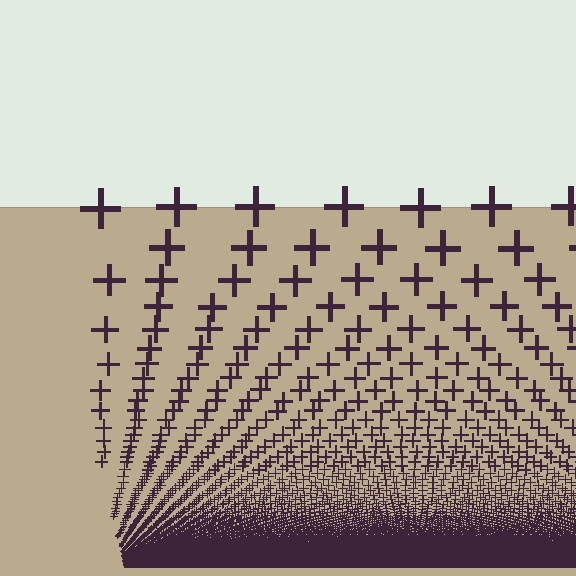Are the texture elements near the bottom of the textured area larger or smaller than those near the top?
Smaller. The gradient is inverted — elements near the bottom are smaller and denser.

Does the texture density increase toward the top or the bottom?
Density increases toward the bottom.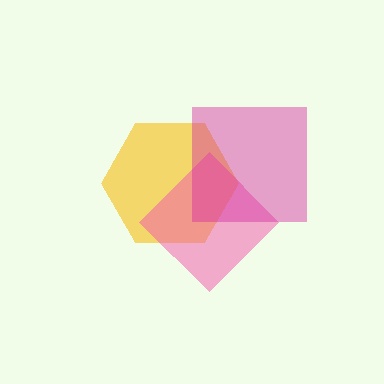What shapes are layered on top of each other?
The layered shapes are: a yellow hexagon, a pink diamond, a magenta square.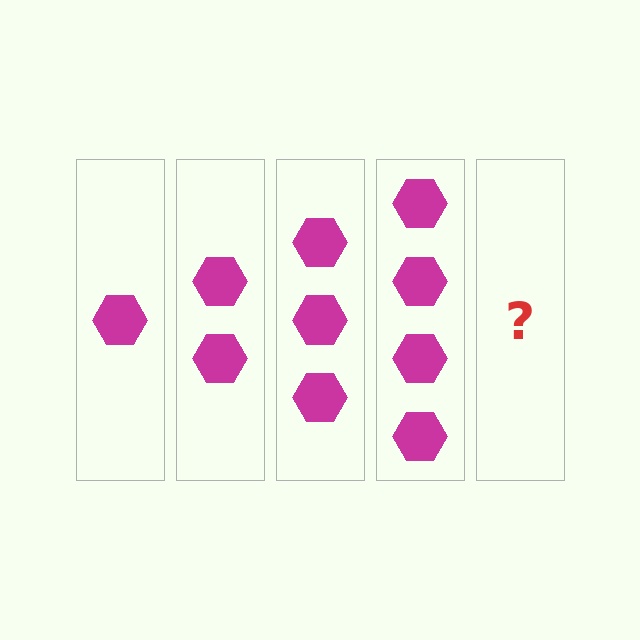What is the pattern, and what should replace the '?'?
The pattern is that each step adds one more hexagon. The '?' should be 5 hexagons.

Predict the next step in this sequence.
The next step is 5 hexagons.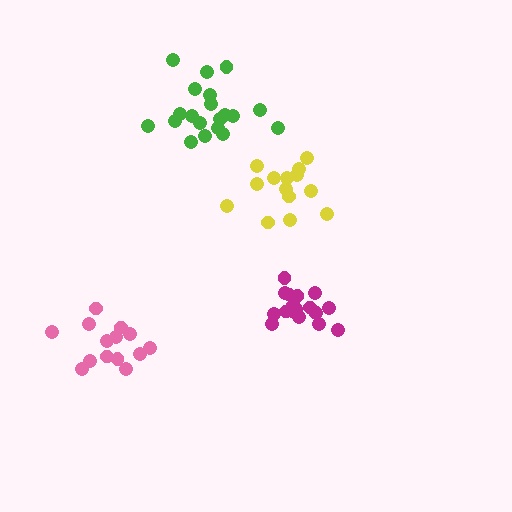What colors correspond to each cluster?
The clusters are colored: yellow, magenta, green, pink.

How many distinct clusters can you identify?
There are 4 distinct clusters.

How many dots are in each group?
Group 1: 14 dots, Group 2: 18 dots, Group 3: 20 dots, Group 4: 14 dots (66 total).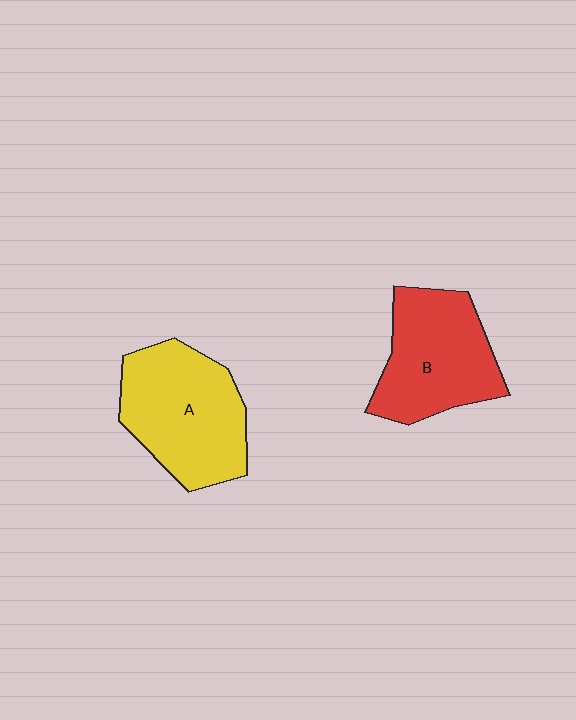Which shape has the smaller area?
Shape B (red).